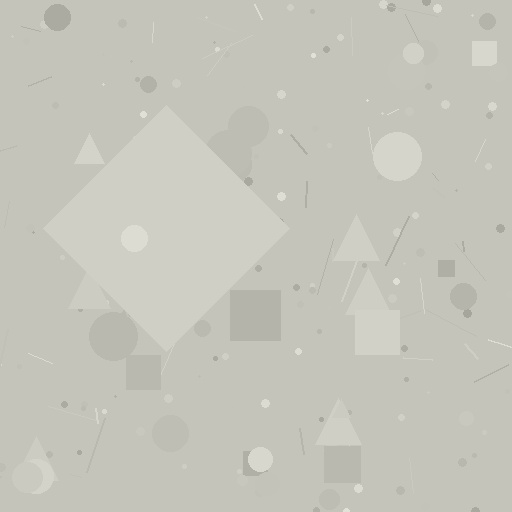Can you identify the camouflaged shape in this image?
The camouflaged shape is a diamond.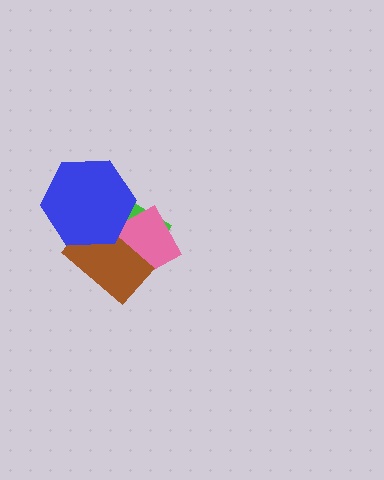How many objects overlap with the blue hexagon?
3 objects overlap with the blue hexagon.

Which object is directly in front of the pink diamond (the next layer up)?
The brown rectangle is directly in front of the pink diamond.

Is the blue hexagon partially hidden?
No, no other shape covers it.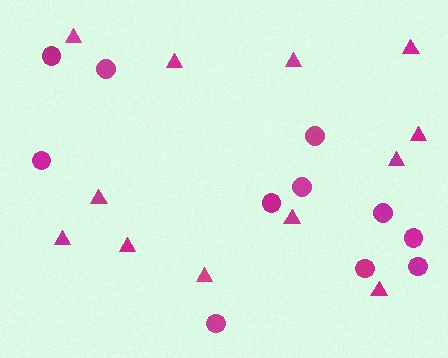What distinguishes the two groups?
There are 2 groups: one group of triangles (12) and one group of circles (11).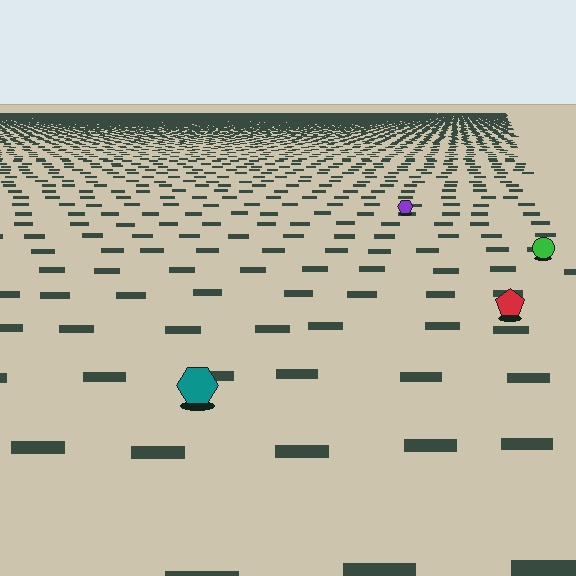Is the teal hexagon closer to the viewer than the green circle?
Yes. The teal hexagon is closer — you can tell from the texture gradient: the ground texture is coarser near it.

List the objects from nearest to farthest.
From nearest to farthest: the teal hexagon, the red pentagon, the green circle, the purple hexagon.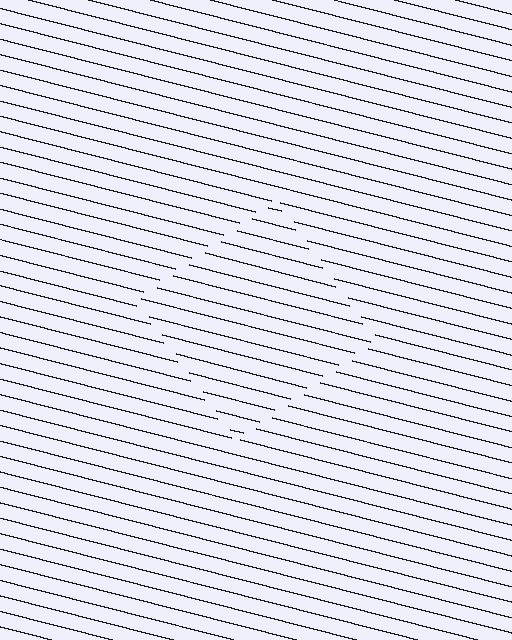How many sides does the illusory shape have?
4 sides — the line-ends trace a square.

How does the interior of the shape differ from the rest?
The interior of the shape contains the same grating, shifted by half a period — the contour is defined by the phase discontinuity where line-ends from the inner and outer gratings abut.